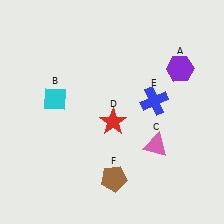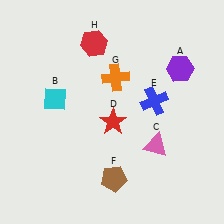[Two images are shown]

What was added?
An orange cross (G), a red hexagon (H) were added in Image 2.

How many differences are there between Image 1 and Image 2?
There are 2 differences between the two images.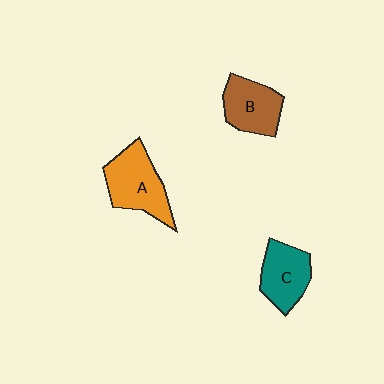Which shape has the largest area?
Shape A (orange).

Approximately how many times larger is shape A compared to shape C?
Approximately 1.3 times.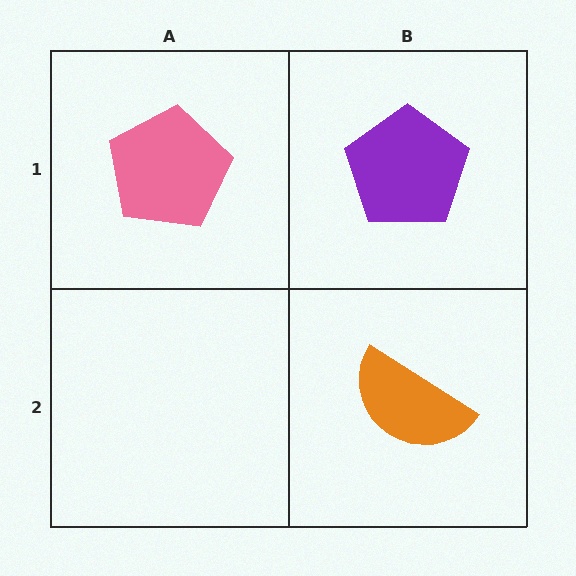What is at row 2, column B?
An orange semicircle.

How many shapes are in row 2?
1 shape.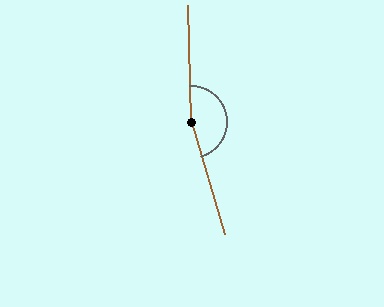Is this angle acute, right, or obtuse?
It is obtuse.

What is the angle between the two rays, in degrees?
Approximately 165 degrees.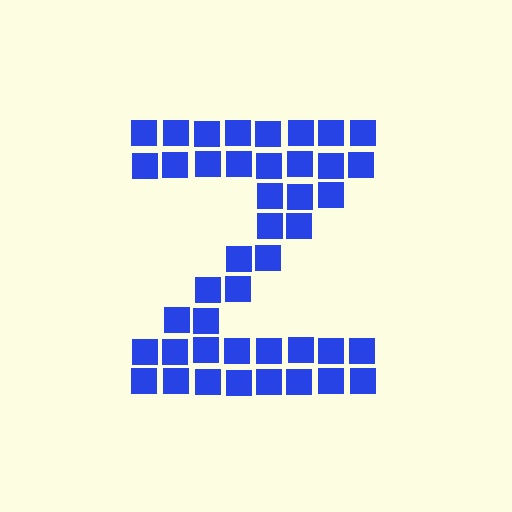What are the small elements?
The small elements are squares.